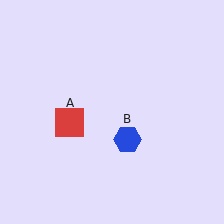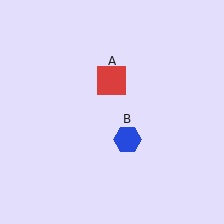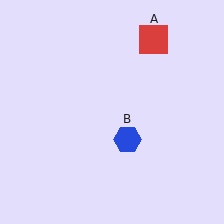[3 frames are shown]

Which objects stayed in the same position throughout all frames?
Blue hexagon (object B) remained stationary.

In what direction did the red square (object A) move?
The red square (object A) moved up and to the right.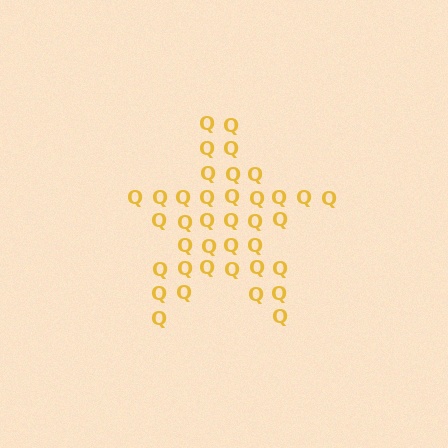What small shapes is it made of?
It is made of small letter Q's.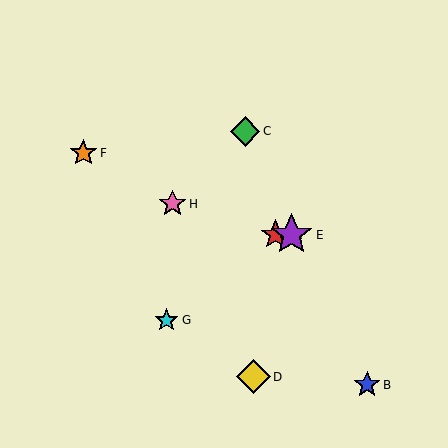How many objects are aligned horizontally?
2 objects (A, E) are aligned horizontally.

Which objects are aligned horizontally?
Objects A, E are aligned horizontally.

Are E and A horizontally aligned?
Yes, both are at y≈235.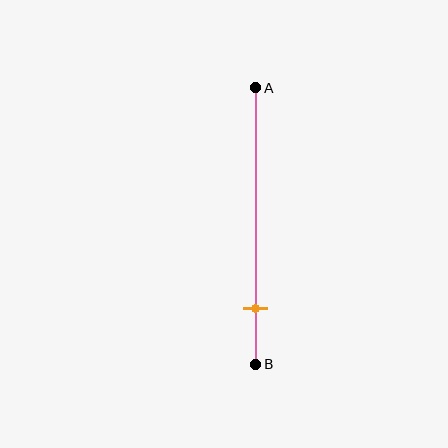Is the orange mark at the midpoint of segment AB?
No, the mark is at about 80% from A, not at the 50% midpoint.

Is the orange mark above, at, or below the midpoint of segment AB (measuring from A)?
The orange mark is below the midpoint of segment AB.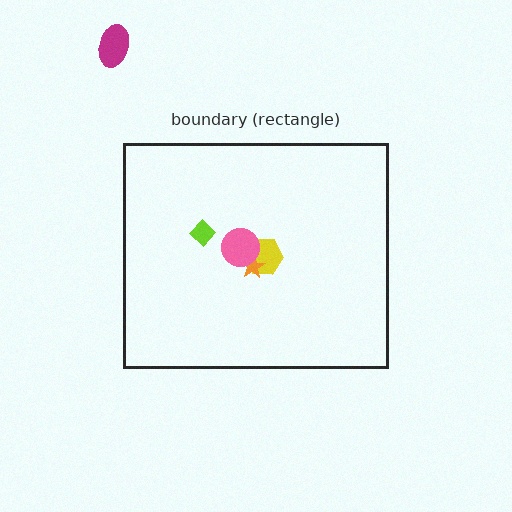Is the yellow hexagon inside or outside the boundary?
Inside.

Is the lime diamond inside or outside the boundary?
Inside.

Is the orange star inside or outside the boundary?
Inside.